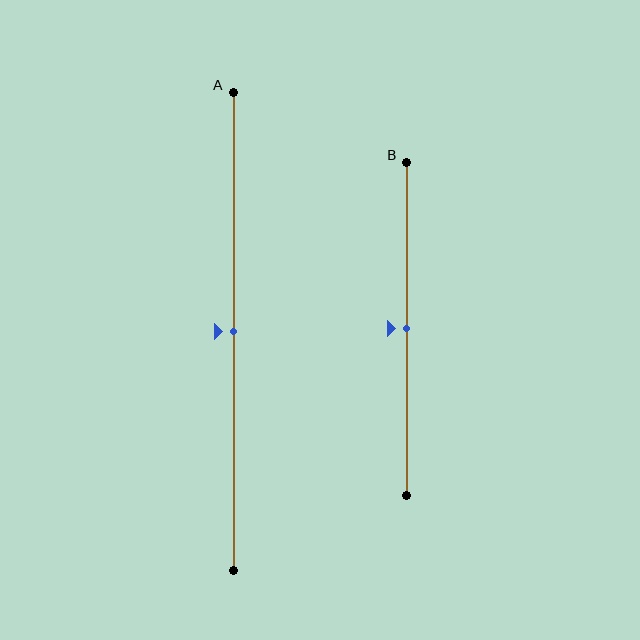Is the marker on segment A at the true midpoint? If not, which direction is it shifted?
Yes, the marker on segment A is at the true midpoint.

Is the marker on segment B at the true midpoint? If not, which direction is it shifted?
Yes, the marker on segment B is at the true midpoint.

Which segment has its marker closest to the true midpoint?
Segment A has its marker closest to the true midpoint.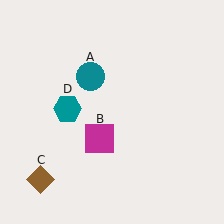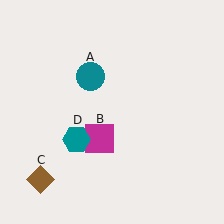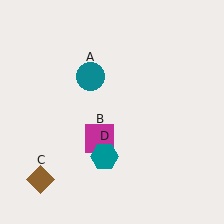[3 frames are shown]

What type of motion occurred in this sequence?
The teal hexagon (object D) rotated counterclockwise around the center of the scene.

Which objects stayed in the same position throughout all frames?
Teal circle (object A) and magenta square (object B) and brown diamond (object C) remained stationary.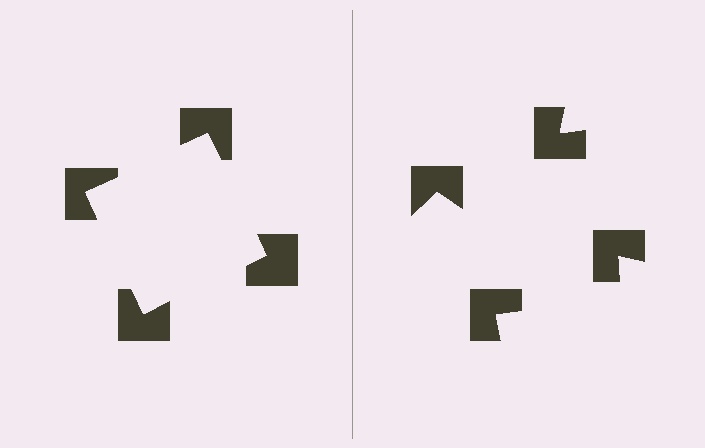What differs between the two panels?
The notched squares are positioned identically on both sides; only the wedge orientations differ. On the left they align to a square; on the right they are misaligned.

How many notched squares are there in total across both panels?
8 — 4 on each side.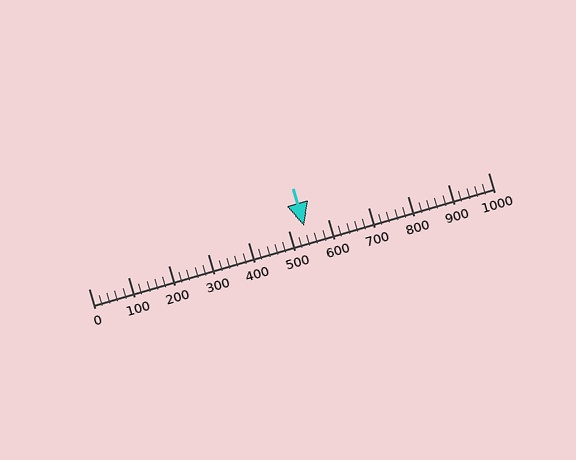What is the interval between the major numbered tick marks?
The major tick marks are spaced 100 units apart.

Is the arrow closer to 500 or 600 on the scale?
The arrow is closer to 500.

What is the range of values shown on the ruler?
The ruler shows values from 0 to 1000.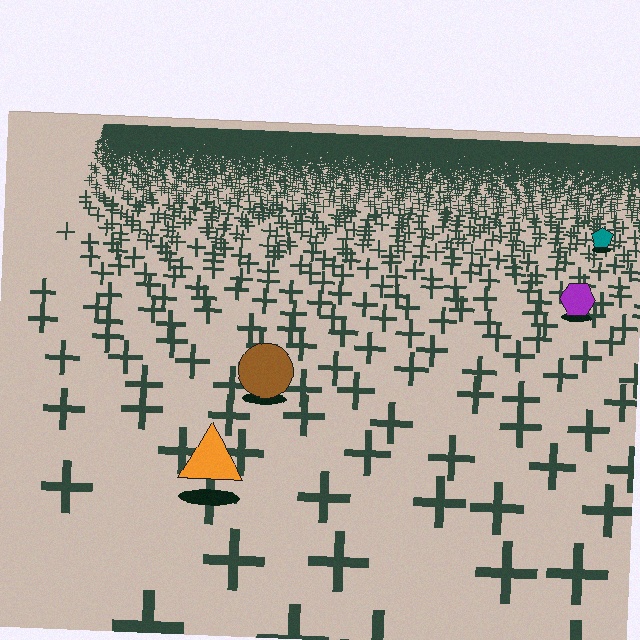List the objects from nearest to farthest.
From nearest to farthest: the orange triangle, the brown circle, the purple hexagon, the teal pentagon.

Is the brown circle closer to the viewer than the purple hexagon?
Yes. The brown circle is closer — you can tell from the texture gradient: the ground texture is coarser near it.